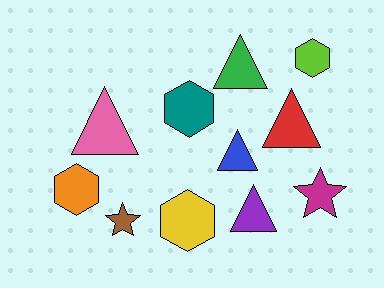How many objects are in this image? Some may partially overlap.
There are 11 objects.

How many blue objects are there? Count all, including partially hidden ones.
There is 1 blue object.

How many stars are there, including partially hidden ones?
There are 2 stars.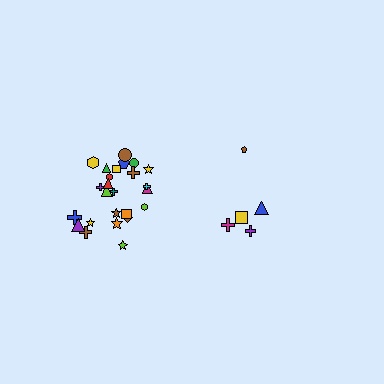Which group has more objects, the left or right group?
The left group.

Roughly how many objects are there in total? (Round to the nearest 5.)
Roughly 30 objects in total.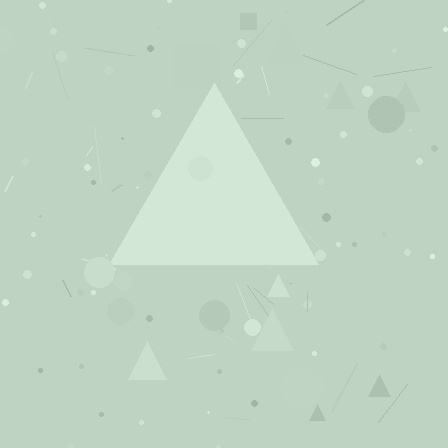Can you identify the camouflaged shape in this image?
The camouflaged shape is a triangle.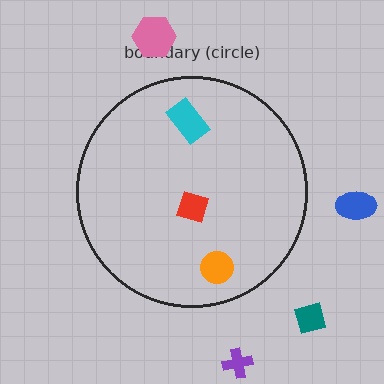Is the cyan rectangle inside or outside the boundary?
Inside.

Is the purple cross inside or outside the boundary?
Outside.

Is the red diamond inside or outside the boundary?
Inside.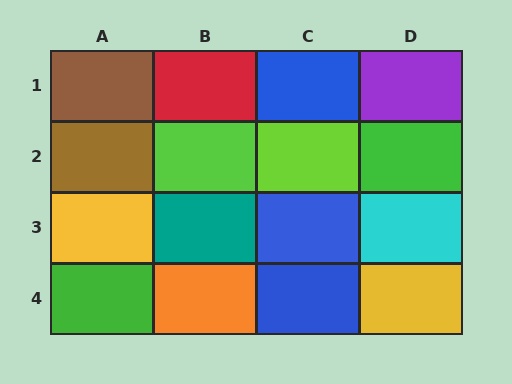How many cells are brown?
2 cells are brown.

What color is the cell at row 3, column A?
Yellow.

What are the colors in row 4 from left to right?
Green, orange, blue, yellow.